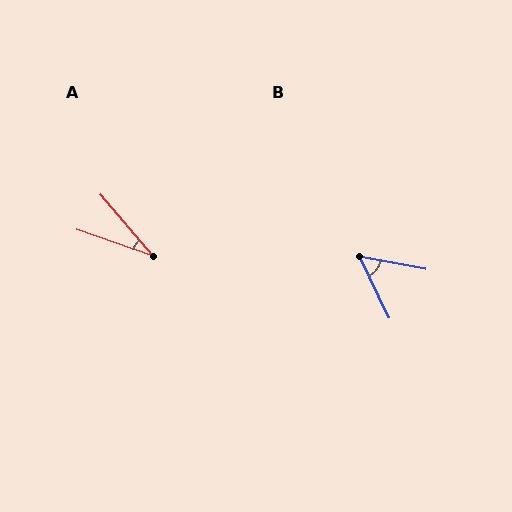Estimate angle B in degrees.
Approximately 54 degrees.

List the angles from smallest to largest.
A (31°), B (54°).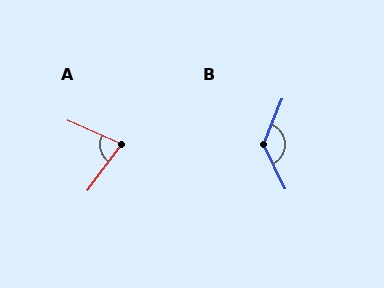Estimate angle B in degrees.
Approximately 131 degrees.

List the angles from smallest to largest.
A (77°), B (131°).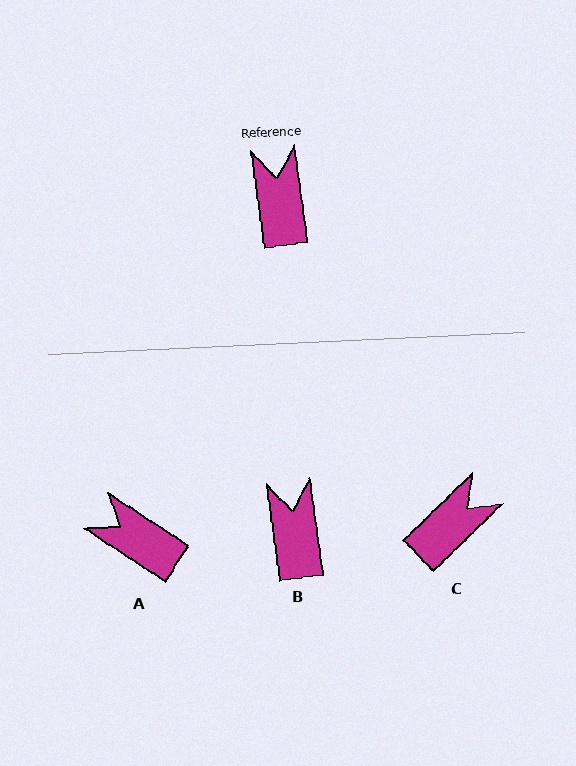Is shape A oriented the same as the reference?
No, it is off by about 49 degrees.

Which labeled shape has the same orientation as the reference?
B.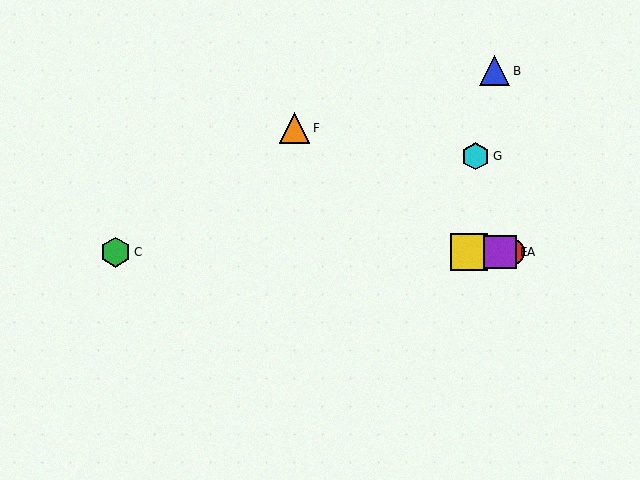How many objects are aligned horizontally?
4 objects (A, C, D, E) are aligned horizontally.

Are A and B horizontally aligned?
No, A is at y≈252 and B is at y≈71.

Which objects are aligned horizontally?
Objects A, C, D, E are aligned horizontally.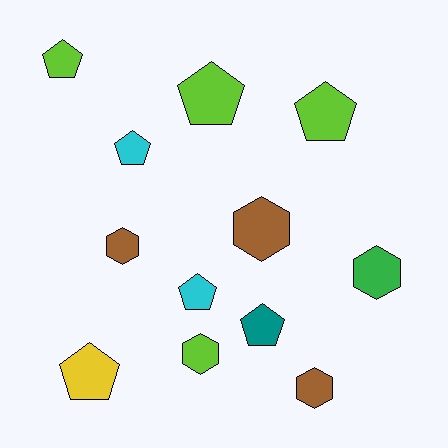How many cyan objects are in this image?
There are 2 cyan objects.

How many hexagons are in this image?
There are 5 hexagons.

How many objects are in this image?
There are 12 objects.